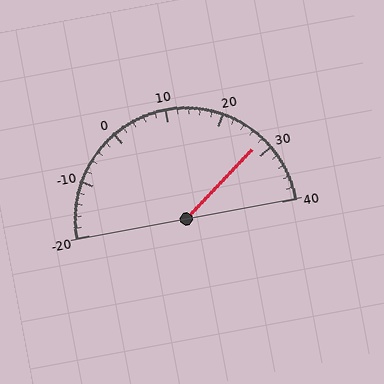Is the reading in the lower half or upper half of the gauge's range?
The reading is in the upper half of the range (-20 to 40).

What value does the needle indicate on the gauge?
The needle indicates approximately 28.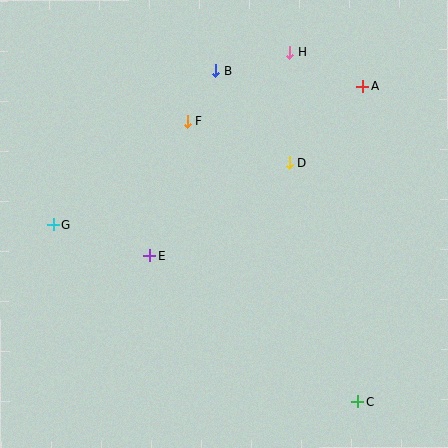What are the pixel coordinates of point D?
Point D is at (289, 163).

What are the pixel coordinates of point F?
Point F is at (188, 121).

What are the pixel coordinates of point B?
Point B is at (216, 71).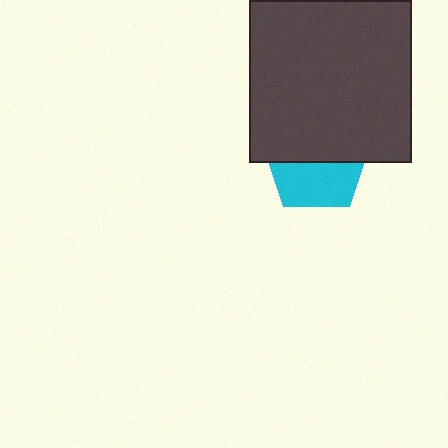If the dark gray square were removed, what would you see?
You would see the complete cyan pentagon.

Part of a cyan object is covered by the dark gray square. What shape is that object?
It is a pentagon.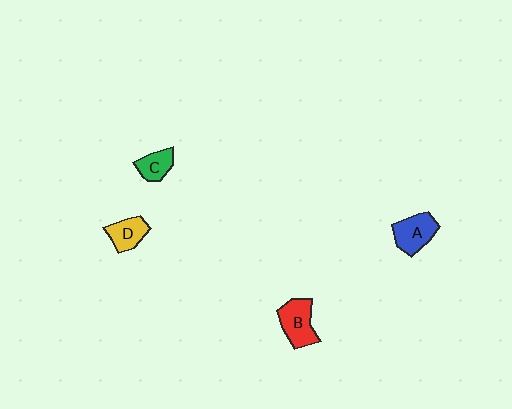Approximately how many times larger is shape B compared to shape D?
Approximately 1.4 times.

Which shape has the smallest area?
Shape C (green).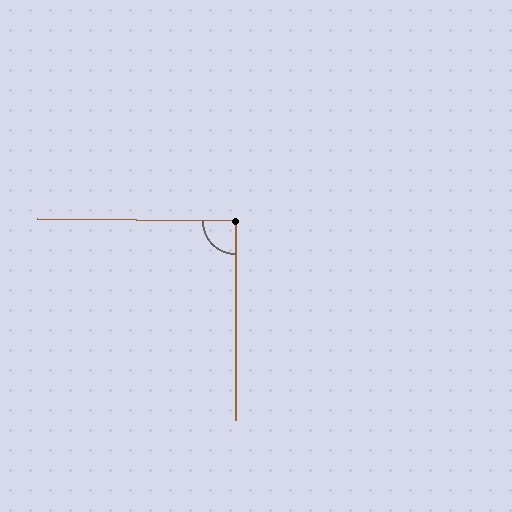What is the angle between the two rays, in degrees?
Approximately 91 degrees.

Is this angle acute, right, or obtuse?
It is approximately a right angle.